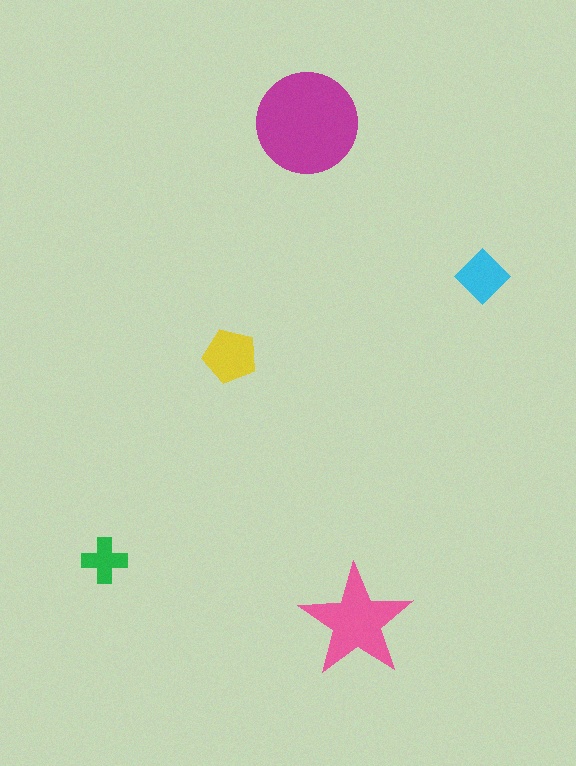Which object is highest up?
The magenta circle is topmost.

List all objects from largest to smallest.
The magenta circle, the pink star, the yellow pentagon, the cyan diamond, the green cross.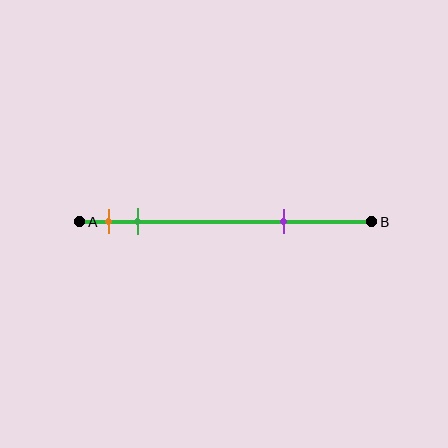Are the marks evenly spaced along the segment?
No, the marks are not evenly spaced.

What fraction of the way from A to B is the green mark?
The green mark is approximately 20% (0.2) of the way from A to B.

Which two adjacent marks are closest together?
The orange and green marks are the closest adjacent pair.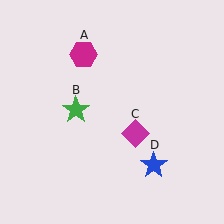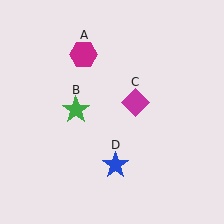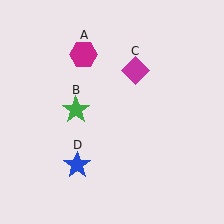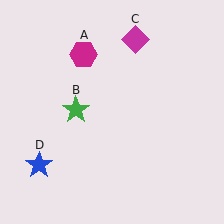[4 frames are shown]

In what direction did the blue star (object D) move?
The blue star (object D) moved left.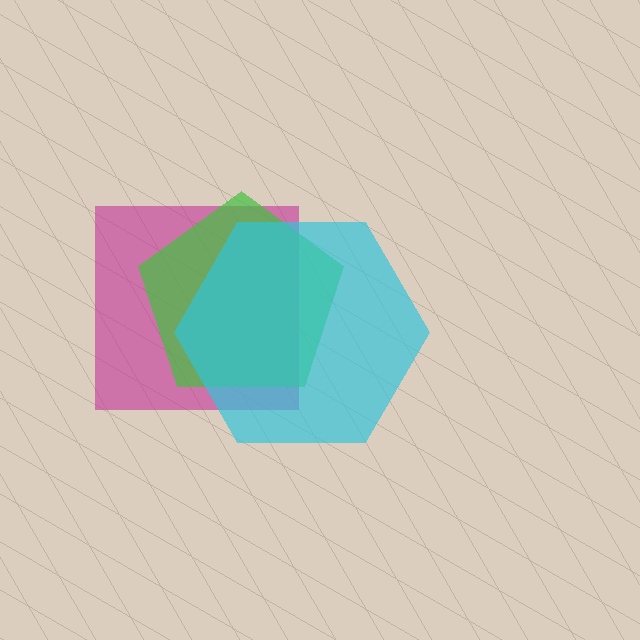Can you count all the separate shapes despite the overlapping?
Yes, there are 3 separate shapes.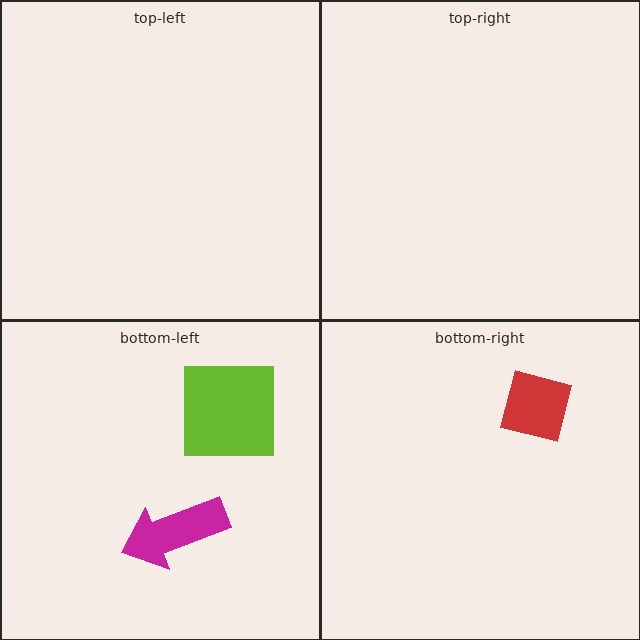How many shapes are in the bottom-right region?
1.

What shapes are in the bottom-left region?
The lime square, the magenta arrow.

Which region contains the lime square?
The bottom-left region.